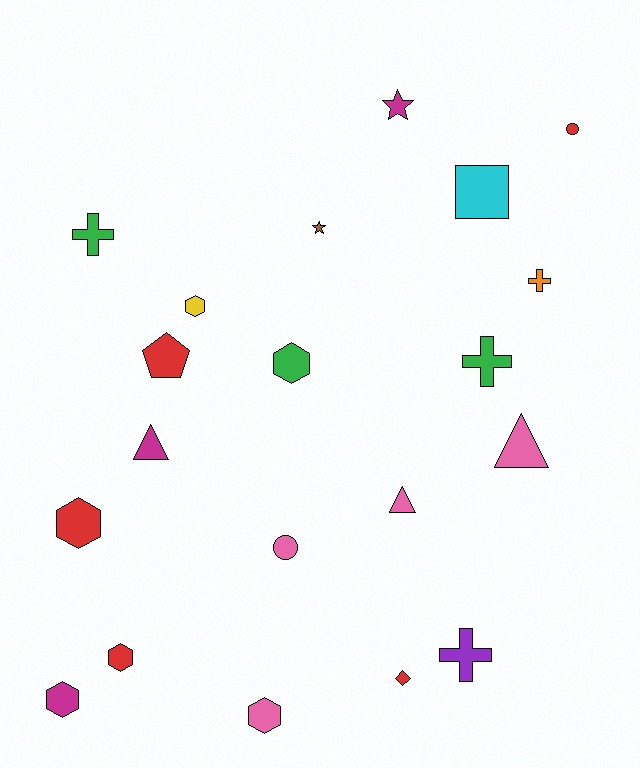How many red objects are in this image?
There are 5 red objects.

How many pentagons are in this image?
There is 1 pentagon.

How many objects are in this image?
There are 20 objects.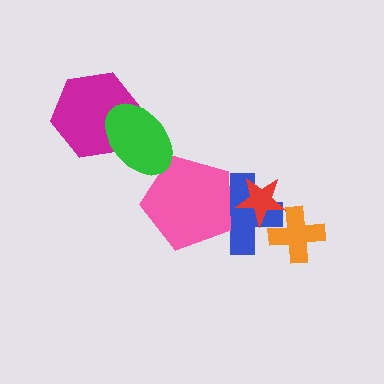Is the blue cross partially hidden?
Yes, it is partially covered by another shape.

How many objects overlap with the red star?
2 objects overlap with the red star.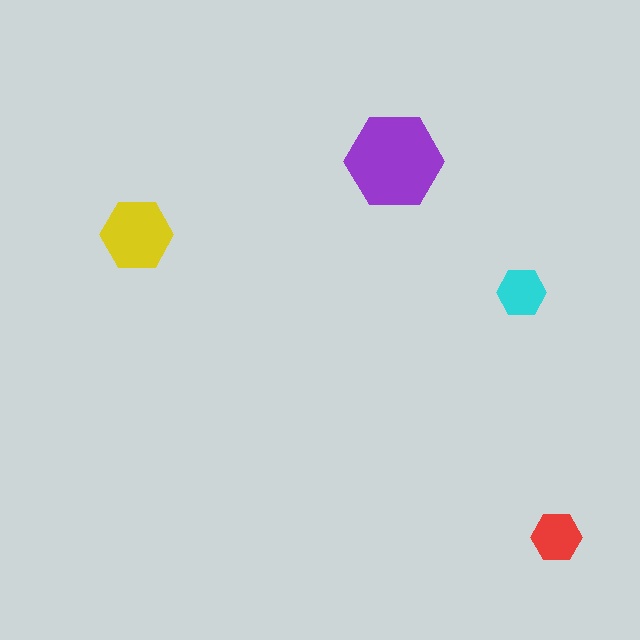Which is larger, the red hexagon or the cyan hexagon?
The red one.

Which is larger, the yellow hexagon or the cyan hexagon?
The yellow one.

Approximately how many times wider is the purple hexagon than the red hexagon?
About 2 times wider.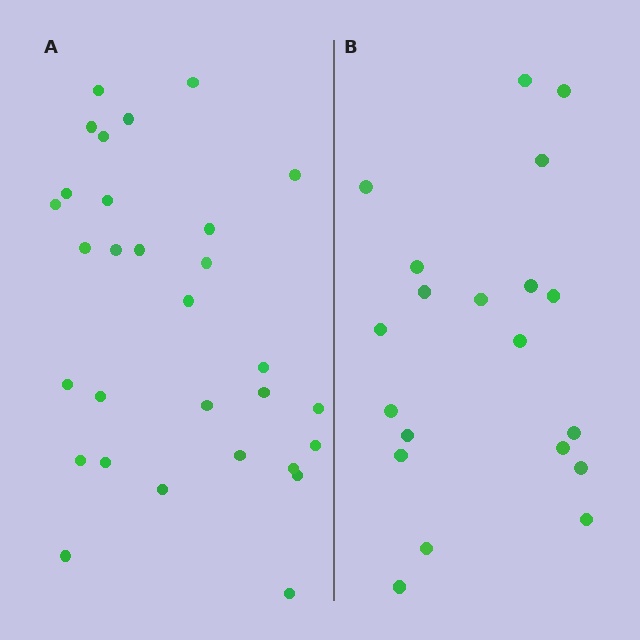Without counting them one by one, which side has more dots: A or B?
Region A (the left region) has more dots.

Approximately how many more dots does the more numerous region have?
Region A has roughly 10 or so more dots than region B.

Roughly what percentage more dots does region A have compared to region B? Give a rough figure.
About 50% more.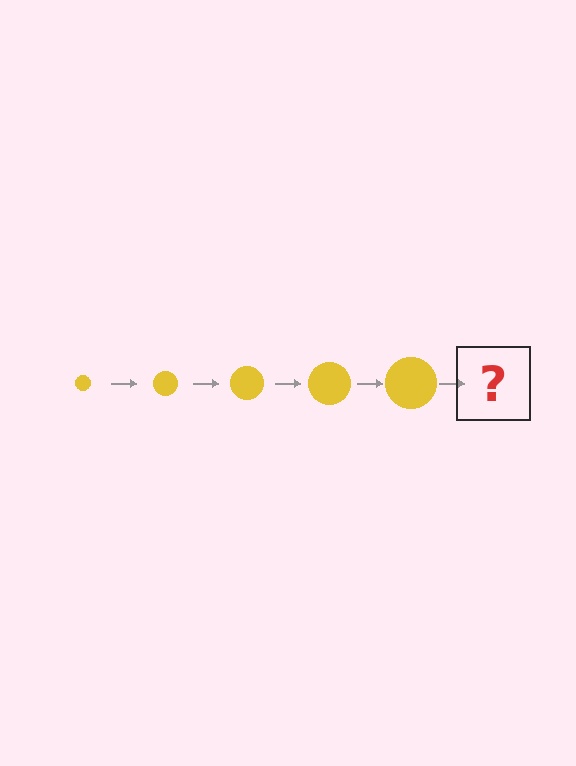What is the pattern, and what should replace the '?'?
The pattern is that the circle gets progressively larger each step. The '?' should be a yellow circle, larger than the previous one.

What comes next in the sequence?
The next element should be a yellow circle, larger than the previous one.